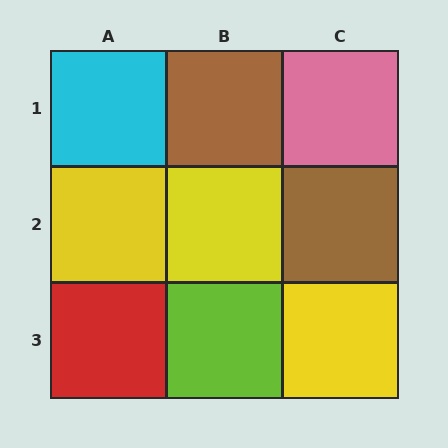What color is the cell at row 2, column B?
Yellow.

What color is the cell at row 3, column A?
Red.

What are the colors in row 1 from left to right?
Cyan, brown, pink.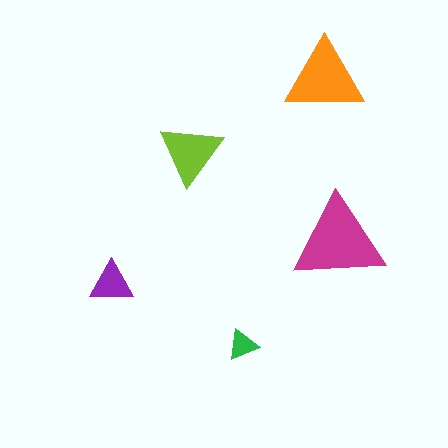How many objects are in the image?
There are 5 objects in the image.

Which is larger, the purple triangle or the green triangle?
The purple one.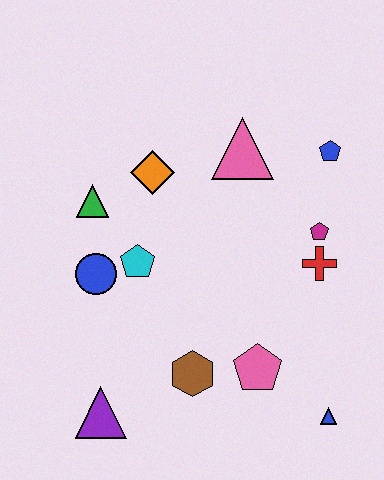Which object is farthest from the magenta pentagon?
The purple triangle is farthest from the magenta pentagon.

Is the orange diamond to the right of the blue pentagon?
No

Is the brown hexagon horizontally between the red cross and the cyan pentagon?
Yes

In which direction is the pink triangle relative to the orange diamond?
The pink triangle is to the right of the orange diamond.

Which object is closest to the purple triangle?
The brown hexagon is closest to the purple triangle.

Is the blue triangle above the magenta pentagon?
No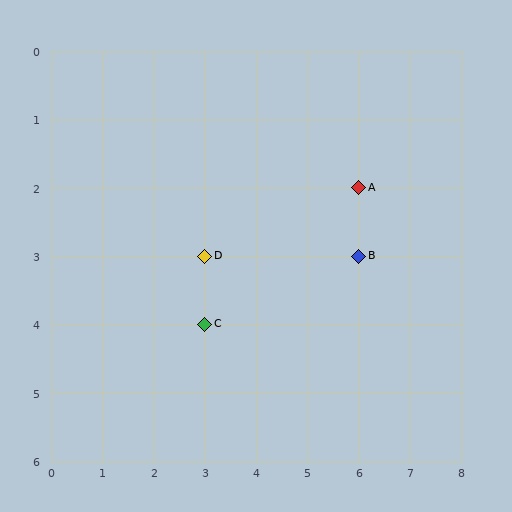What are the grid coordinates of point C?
Point C is at grid coordinates (3, 4).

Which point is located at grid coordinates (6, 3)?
Point B is at (6, 3).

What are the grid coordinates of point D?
Point D is at grid coordinates (3, 3).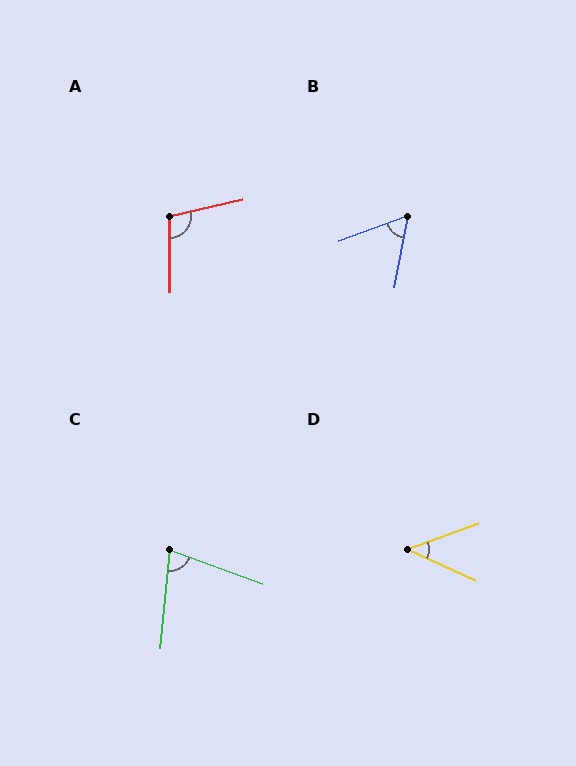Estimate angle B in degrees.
Approximately 59 degrees.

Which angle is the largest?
A, at approximately 102 degrees.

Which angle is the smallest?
D, at approximately 44 degrees.